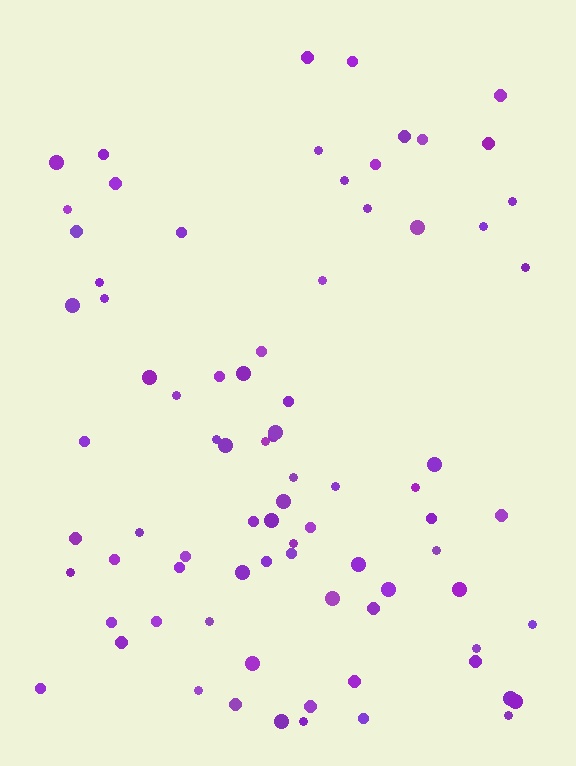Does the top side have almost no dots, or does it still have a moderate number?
Still a moderate number, just noticeably fewer than the bottom.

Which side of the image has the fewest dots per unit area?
The top.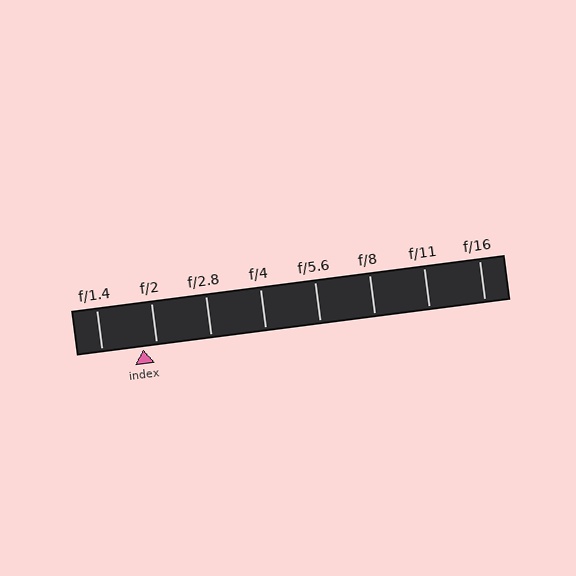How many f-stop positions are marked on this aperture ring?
There are 8 f-stop positions marked.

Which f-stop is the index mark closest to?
The index mark is closest to f/2.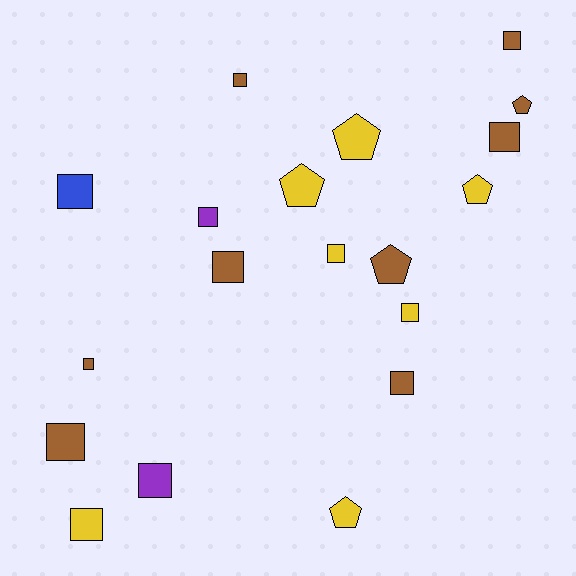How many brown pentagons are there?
There are 2 brown pentagons.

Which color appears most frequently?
Brown, with 9 objects.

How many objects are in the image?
There are 19 objects.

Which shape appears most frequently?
Square, with 13 objects.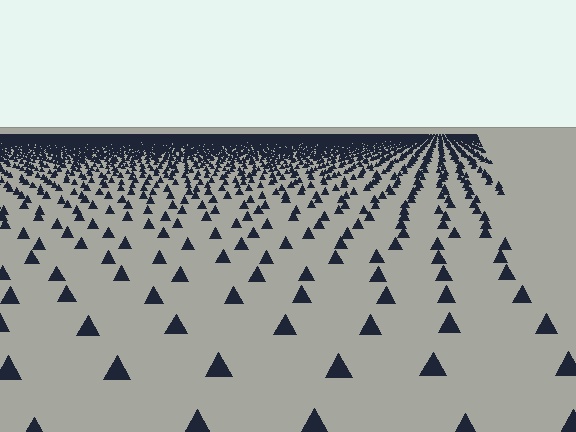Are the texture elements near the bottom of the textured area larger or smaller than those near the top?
Larger. Near the bottom, elements are closer to the viewer and appear at a bigger on-screen size.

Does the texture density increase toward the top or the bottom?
Density increases toward the top.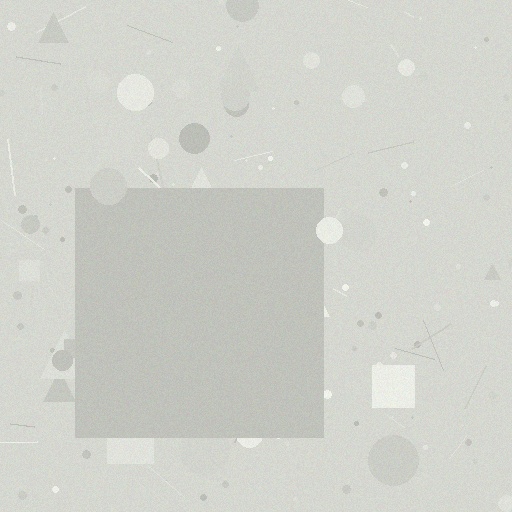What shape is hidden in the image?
A square is hidden in the image.